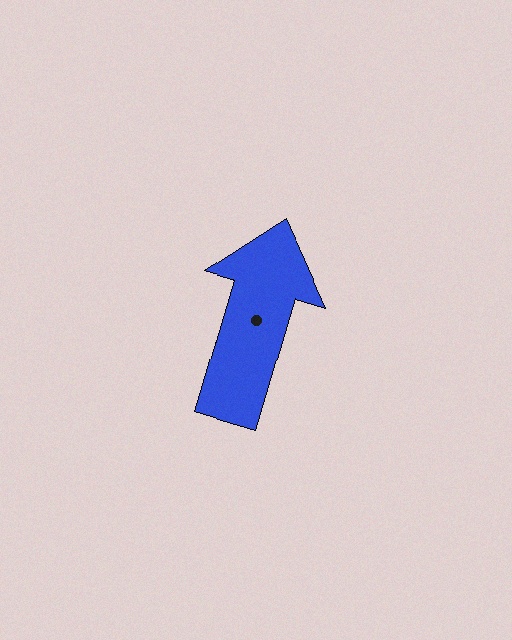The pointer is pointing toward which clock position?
Roughly 1 o'clock.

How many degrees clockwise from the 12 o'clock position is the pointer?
Approximately 16 degrees.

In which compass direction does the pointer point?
North.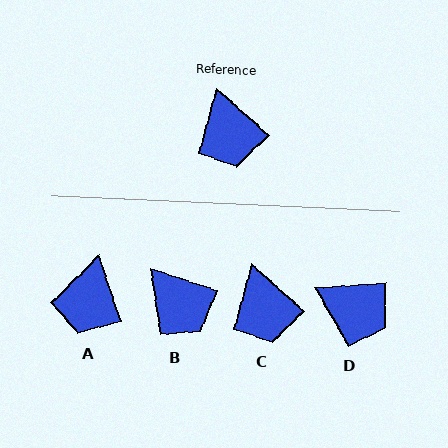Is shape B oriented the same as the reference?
No, it is off by about 23 degrees.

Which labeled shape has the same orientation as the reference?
C.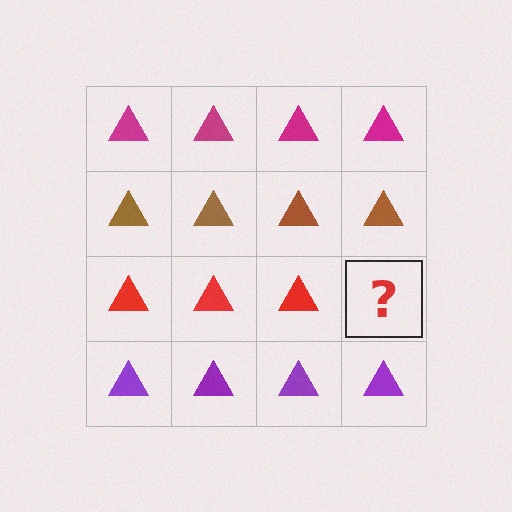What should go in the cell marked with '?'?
The missing cell should contain a red triangle.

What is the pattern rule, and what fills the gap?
The rule is that each row has a consistent color. The gap should be filled with a red triangle.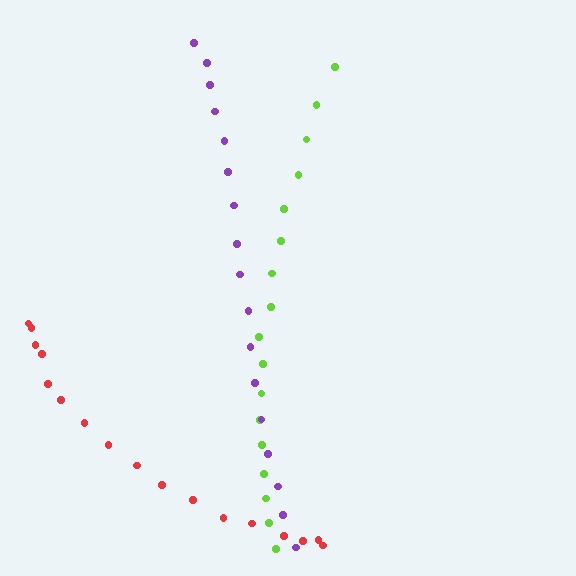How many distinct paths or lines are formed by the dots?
There are 3 distinct paths.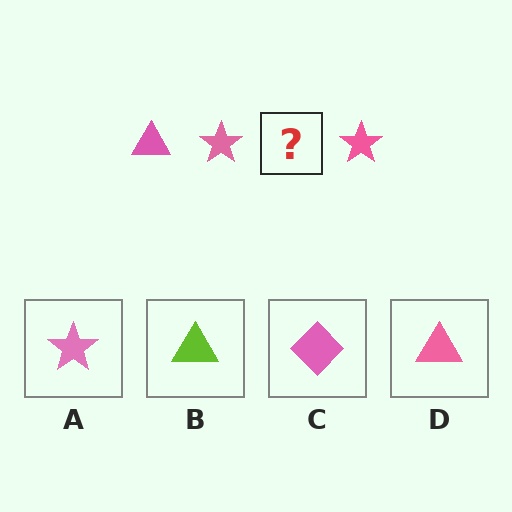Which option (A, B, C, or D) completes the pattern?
D.